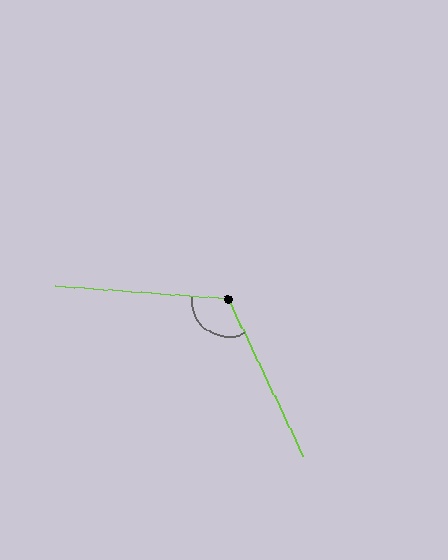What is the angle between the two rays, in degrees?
Approximately 120 degrees.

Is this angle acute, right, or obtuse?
It is obtuse.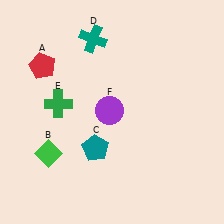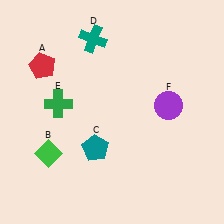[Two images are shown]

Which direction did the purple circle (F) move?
The purple circle (F) moved right.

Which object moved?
The purple circle (F) moved right.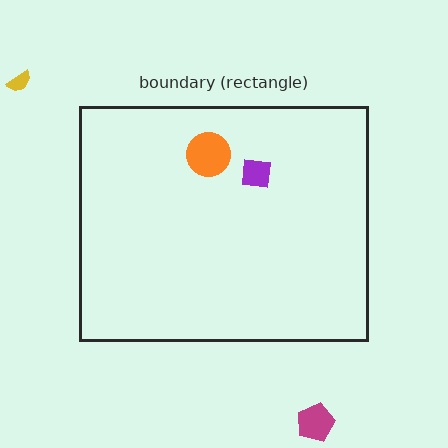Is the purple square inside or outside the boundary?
Inside.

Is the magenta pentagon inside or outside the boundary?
Outside.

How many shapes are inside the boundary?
2 inside, 2 outside.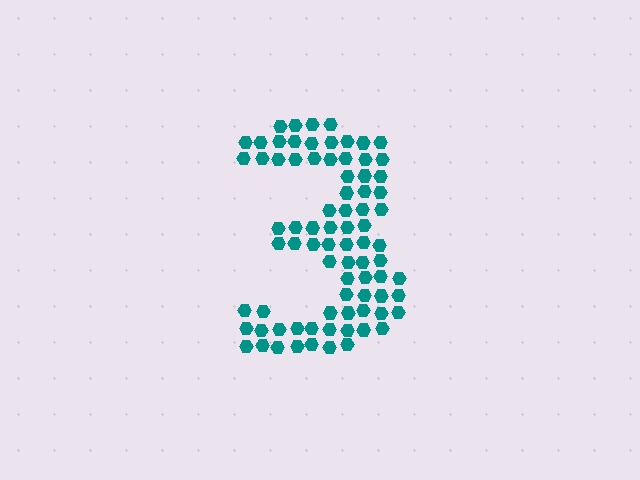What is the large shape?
The large shape is the digit 3.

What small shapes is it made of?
It is made of small hexagons.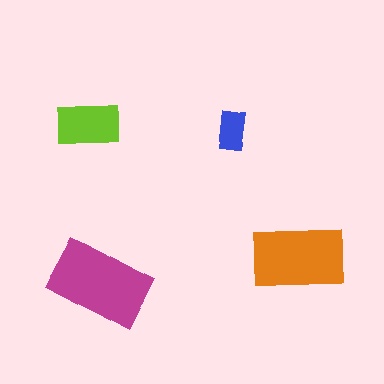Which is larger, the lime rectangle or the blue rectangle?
The lime one.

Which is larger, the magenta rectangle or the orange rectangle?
The magenta one.